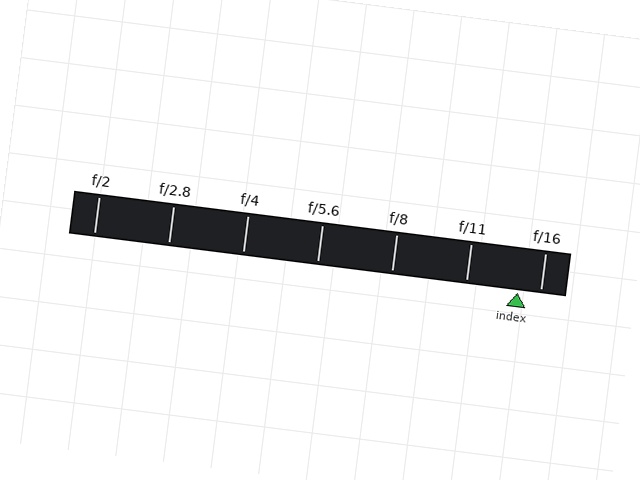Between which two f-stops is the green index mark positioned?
The index mark is between f/11 and f/16.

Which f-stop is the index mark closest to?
The index mark is closest to f/16.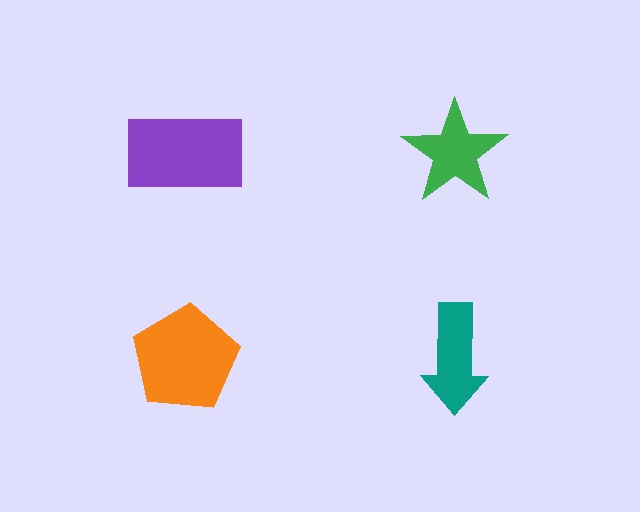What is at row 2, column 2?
A teal arrow.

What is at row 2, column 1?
An orange pentagon.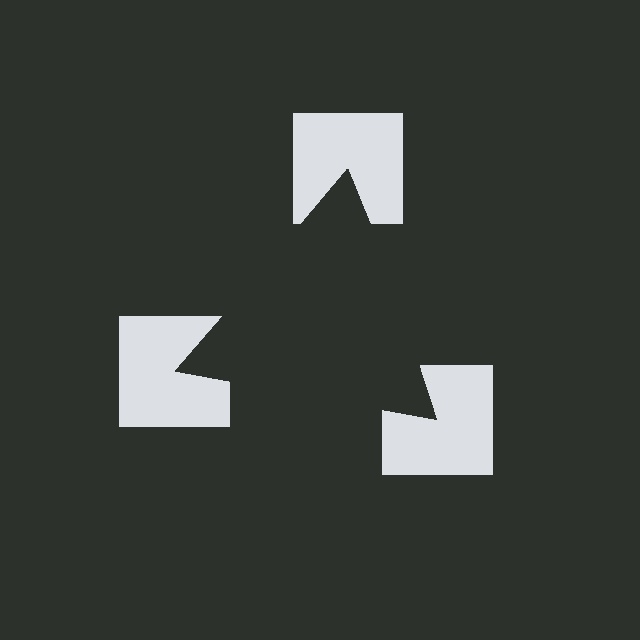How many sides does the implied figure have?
3 sides.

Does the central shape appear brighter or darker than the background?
It typically appears slightly darker than the background, even though no actual brightness change is drawn.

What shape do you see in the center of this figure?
An illusory triangle — its edges are inferred from the aligned wedge cuts in the notched squares, not physically drawn.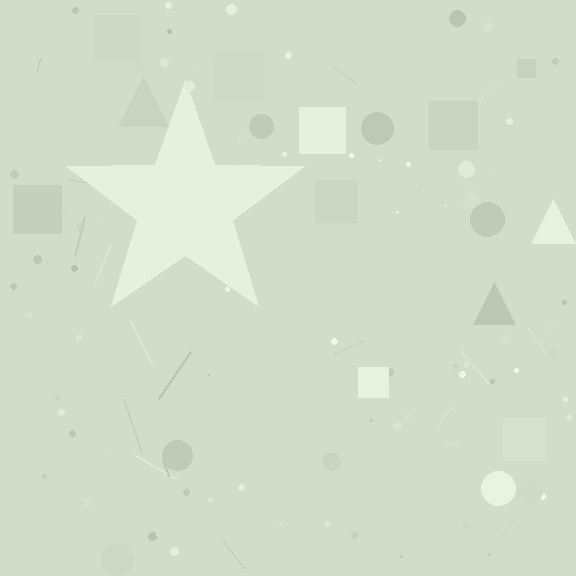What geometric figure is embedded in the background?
A star is embedded in the background.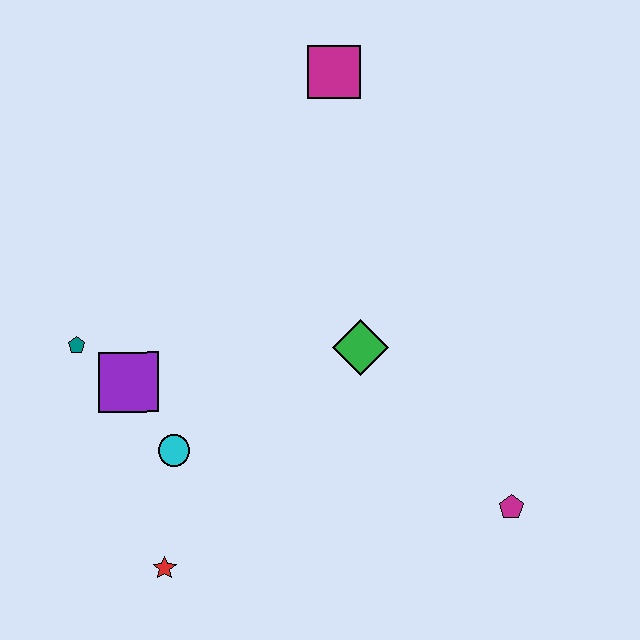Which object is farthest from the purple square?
The magenta pentagon is farthest from the purple square.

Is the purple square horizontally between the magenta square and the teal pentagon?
Yes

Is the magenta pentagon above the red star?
Yes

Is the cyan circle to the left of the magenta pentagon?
Yes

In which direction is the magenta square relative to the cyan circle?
The magenta square is above the cyan circle.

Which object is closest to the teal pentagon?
The purple square is closest to the teal pentagon.